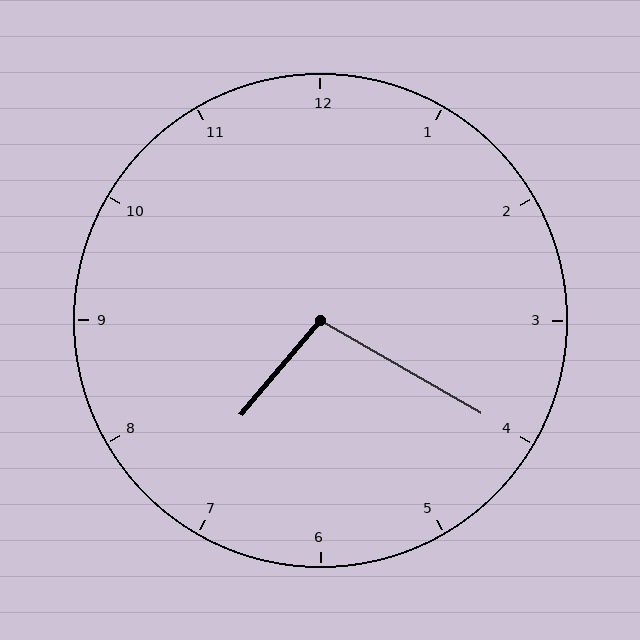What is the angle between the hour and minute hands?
Approximately 100 degrees.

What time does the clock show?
7:20.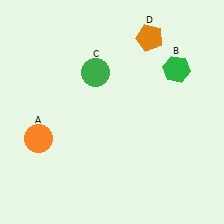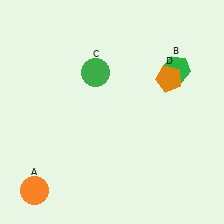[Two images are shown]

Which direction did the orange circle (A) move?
The orange circle (A) moved down.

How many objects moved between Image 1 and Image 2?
2 objects moved between the two images.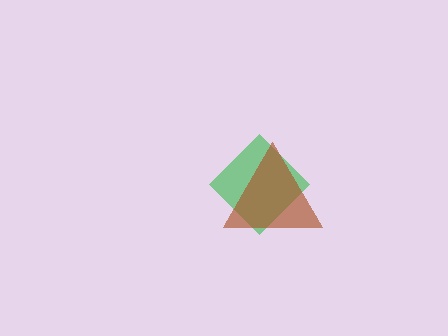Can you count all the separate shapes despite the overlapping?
Yes, there are 2 separate shapes.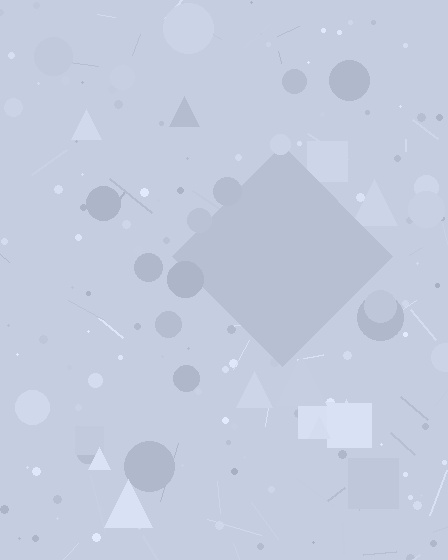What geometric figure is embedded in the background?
A diamond is embedded in the background.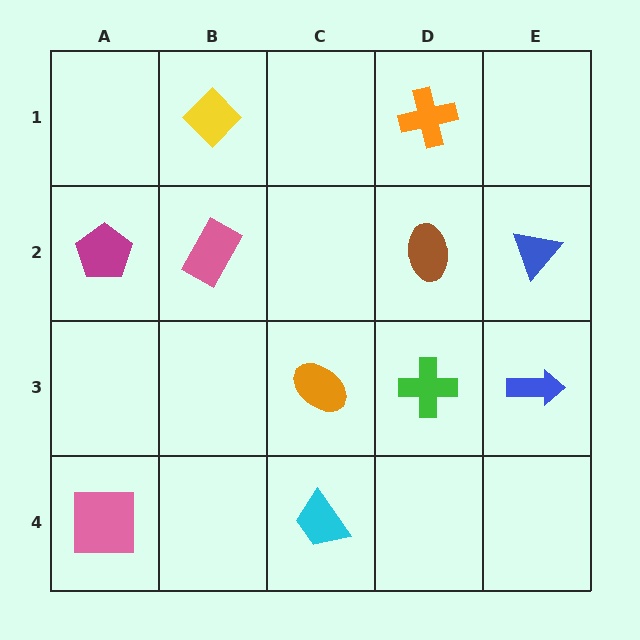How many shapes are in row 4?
2 shapes.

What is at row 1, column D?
An orange cross.